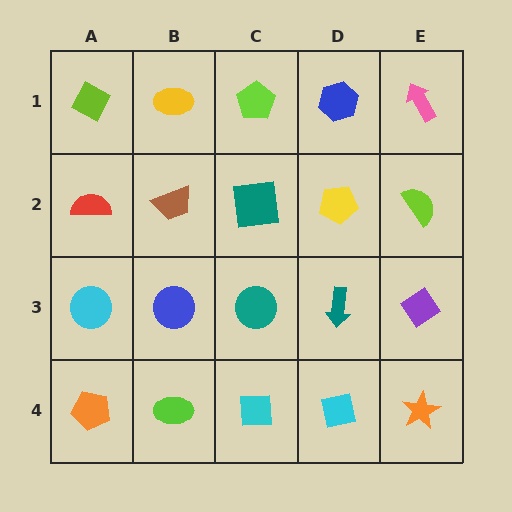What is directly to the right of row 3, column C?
A teal arrow.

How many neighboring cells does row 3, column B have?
4.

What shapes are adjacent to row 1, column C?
A teal square (row 2, column C), a yellow ellipse (row 1, column B), a blue hexagon (row 1, column D).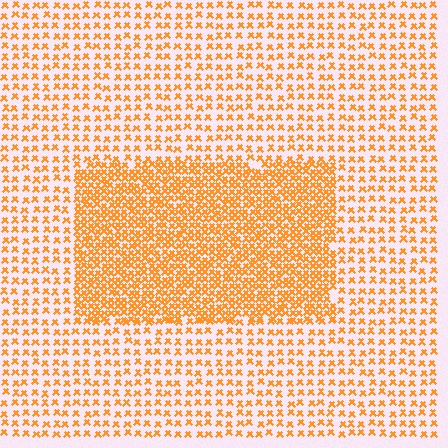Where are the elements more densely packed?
The elements are more densely packed inside the rectangle boundary.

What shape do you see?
I see a rectangle.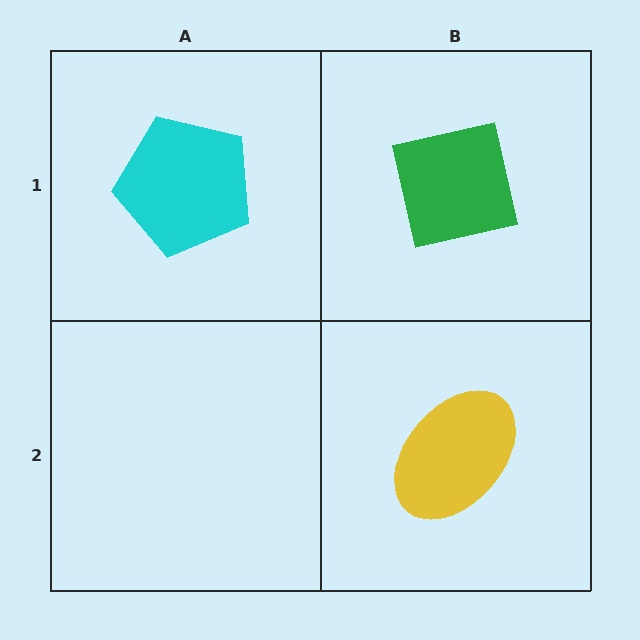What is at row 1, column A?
A cyan pentagon.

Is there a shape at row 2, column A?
No, that cell is empty.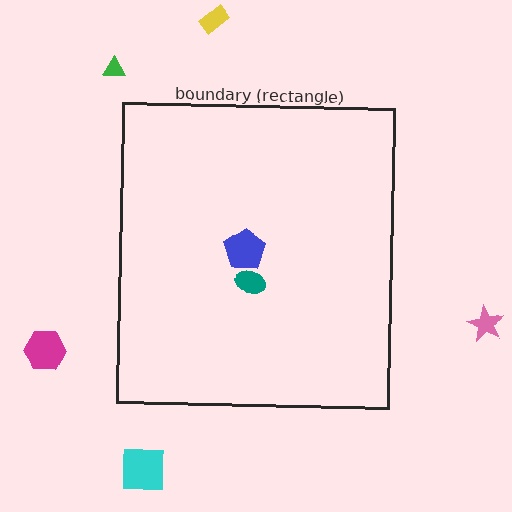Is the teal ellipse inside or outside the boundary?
Inside.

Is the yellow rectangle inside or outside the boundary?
Outside.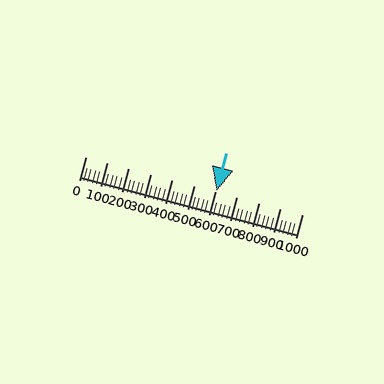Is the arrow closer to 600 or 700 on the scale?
The arrow is closer to 600.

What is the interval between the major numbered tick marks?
The major tick marks are spaced 100 units apart.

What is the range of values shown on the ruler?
The ruler shows values from 0 to 1000.